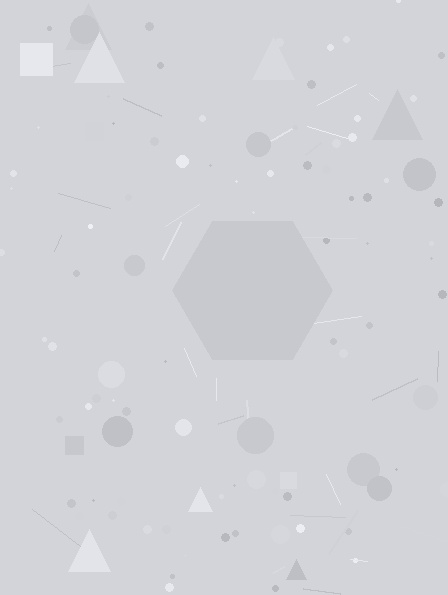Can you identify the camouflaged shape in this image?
The camouflaged shape is a hexagon.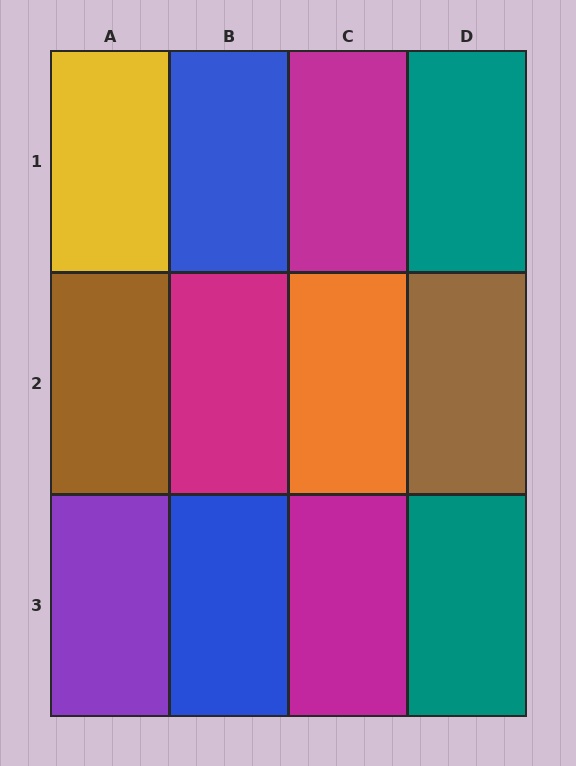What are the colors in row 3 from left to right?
Purple, blue, magenta, teal.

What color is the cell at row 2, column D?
Brown.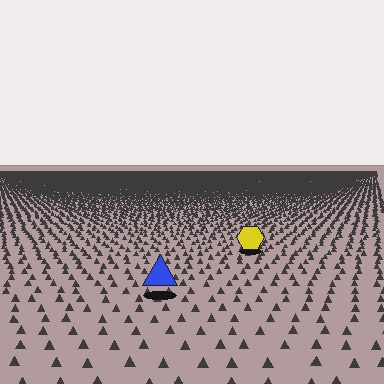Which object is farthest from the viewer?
The yellow hexagon is farthest from the viewer. It appears smaller and the ground texture around it is denser.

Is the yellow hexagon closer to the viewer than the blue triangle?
No. The blue triangle is closer — you can tell from the texture gradient: the ground texture is coarser near it.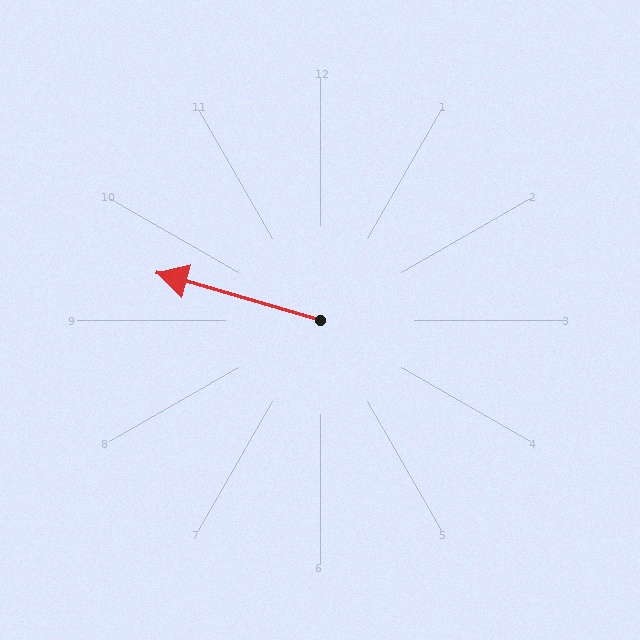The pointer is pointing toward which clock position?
Roughly 10 o'clock.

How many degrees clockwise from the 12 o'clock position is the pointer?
Approximately 286 degrees.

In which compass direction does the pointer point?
West.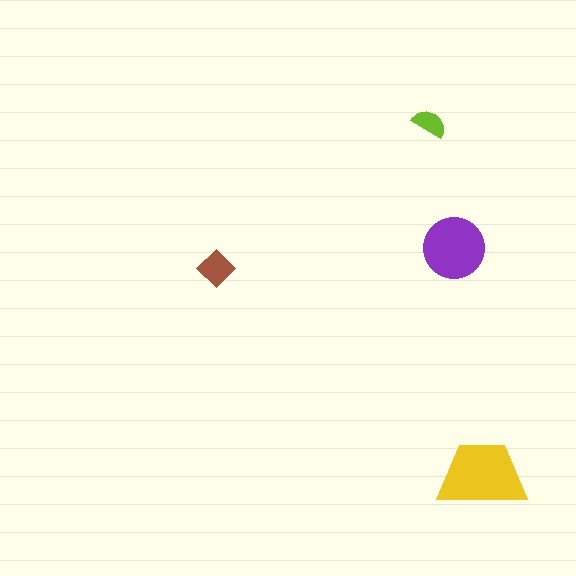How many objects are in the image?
There are 4 objects in the image.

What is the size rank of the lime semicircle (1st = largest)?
4th.